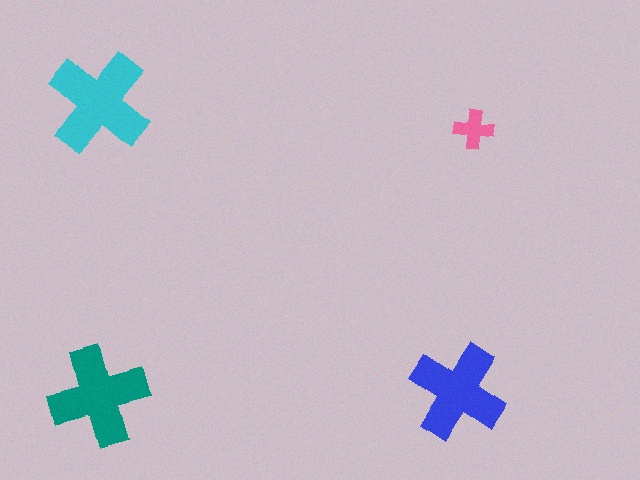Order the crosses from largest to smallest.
the cyan one, the teal one, the blue one, the pink one.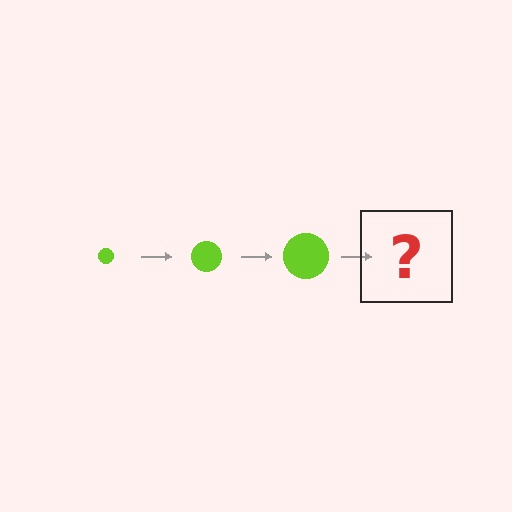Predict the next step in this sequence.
The next step is a lime circle, larger than the previous one.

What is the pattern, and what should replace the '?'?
The pattern is that the circle gets progressively larger each step. The '?' should be a lime circle, larger than the previous one.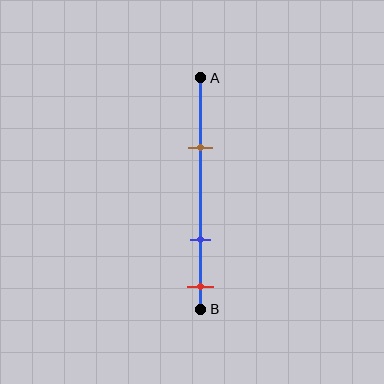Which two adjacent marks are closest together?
The blue and red marks are the closest adjacent pair.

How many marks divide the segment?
There are 3 marks dividing the segment.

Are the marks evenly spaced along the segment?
No, the marks are not evenly spaced.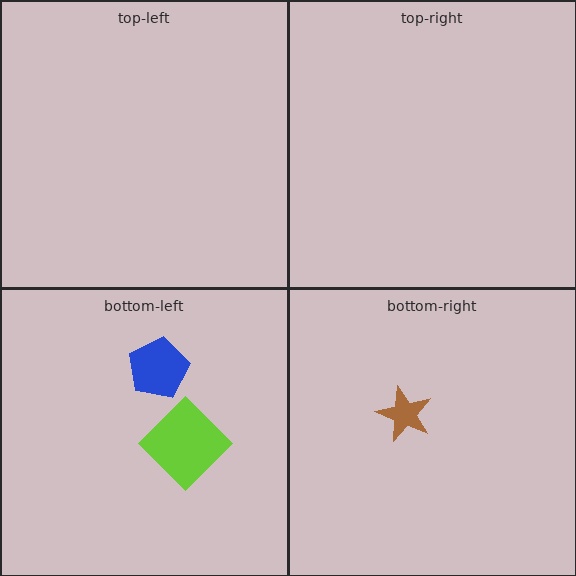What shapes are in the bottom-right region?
The brown star.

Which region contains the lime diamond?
The bottom-left region.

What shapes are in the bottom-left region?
The lime diamond, the blue pentagon.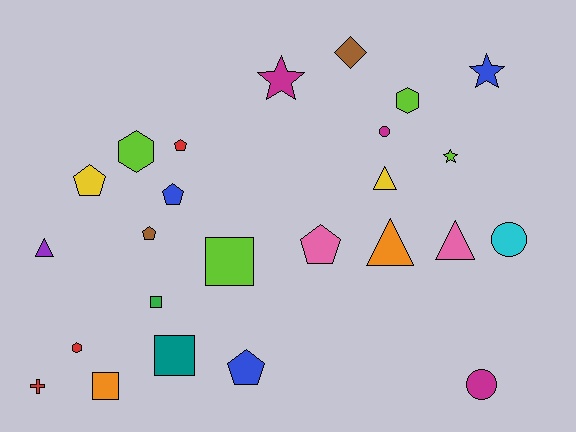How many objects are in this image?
There are 25 objects.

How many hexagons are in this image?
There are 3 hexagons.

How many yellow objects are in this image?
There are 2 yellow objects.